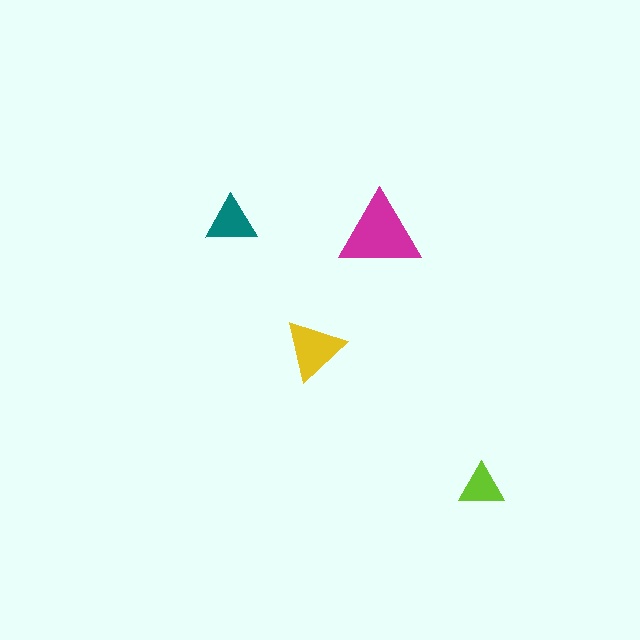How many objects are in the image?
There are 4 objects in the image.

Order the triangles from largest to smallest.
the magenta one, the yellow one, the teal one, the lime one.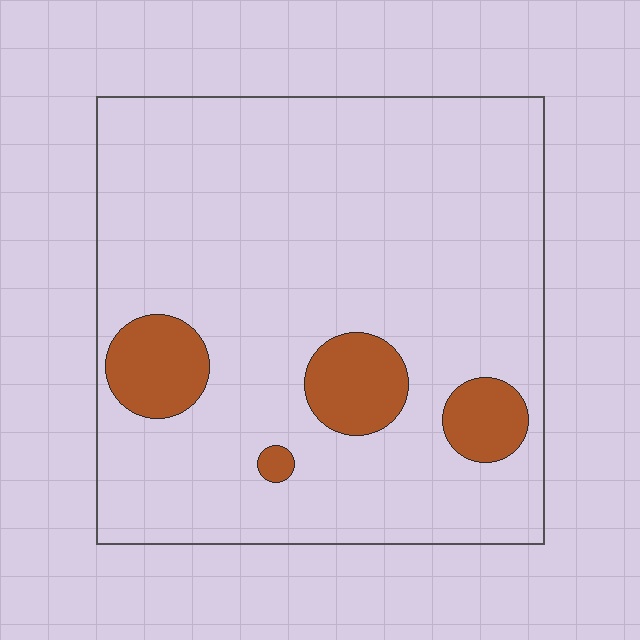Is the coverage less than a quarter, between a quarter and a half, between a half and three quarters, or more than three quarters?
Less than a quarter.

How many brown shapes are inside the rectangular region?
4.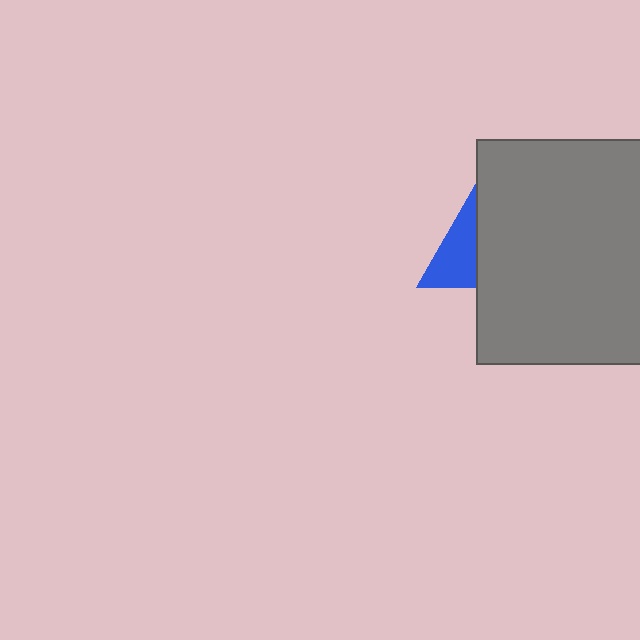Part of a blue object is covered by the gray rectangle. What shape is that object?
It is a triangle.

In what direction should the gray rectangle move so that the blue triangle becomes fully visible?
The gray rectangle should move right. That is the shortest direction to clear the overlap and leave the blue triangle fully visible.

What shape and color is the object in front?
The object in front is a gray rectangle.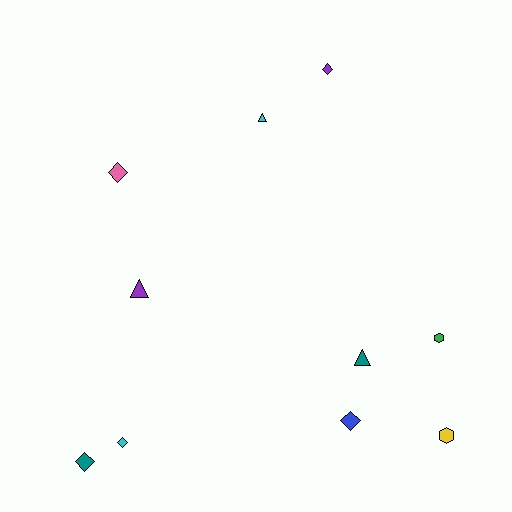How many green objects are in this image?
There is 1 green object.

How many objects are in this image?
There are 10 objects.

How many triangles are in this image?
There are 3 triangles.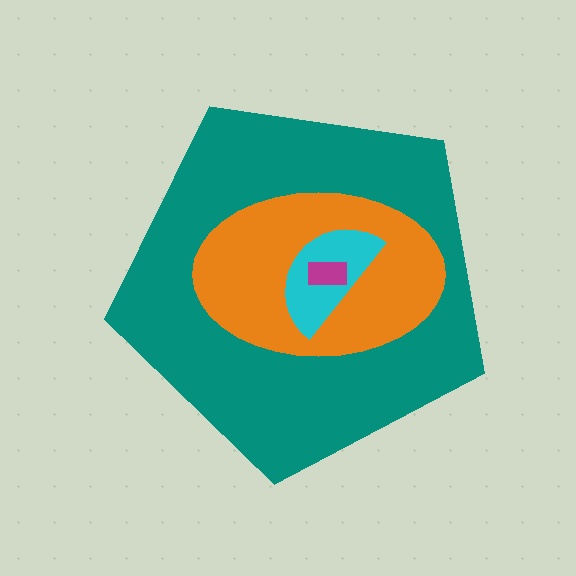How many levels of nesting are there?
4.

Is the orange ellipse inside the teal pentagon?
Yes.